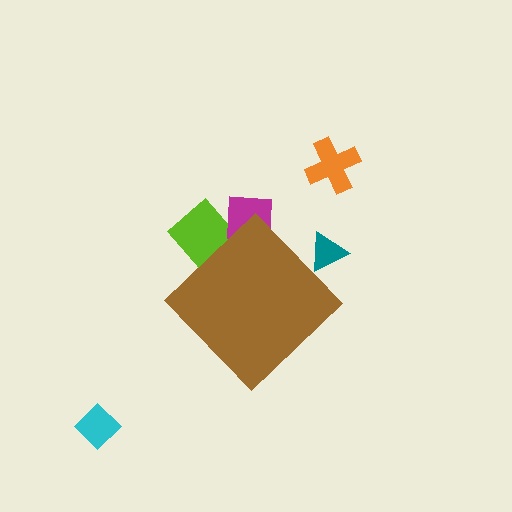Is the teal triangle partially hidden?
Yes, the teal triangle is partially hidden behind the brown diamond.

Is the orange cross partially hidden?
No, the orange cross is fully visible.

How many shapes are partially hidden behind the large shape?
3 shapes are partially hidden.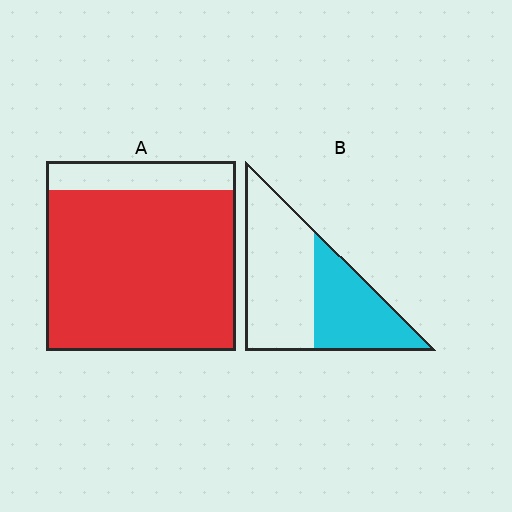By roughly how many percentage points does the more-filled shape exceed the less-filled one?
By roughly 45 percentage points (A over B).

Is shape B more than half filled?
No.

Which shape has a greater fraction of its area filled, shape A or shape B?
Shape A.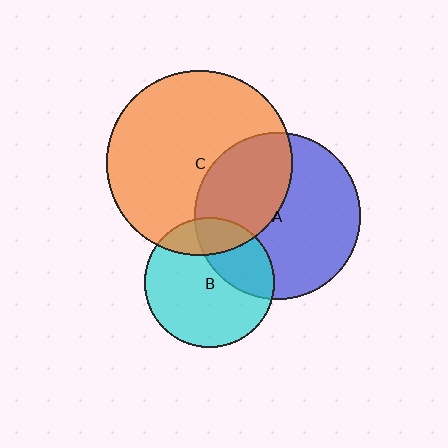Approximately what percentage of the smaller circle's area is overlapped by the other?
Approximately 40%.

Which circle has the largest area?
Circle C (orange).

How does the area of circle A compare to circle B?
Approximately 1.6 times.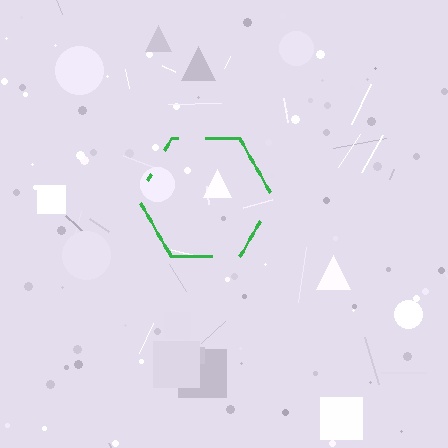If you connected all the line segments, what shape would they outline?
They would outline a hexagon.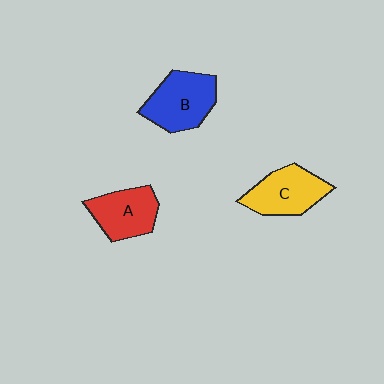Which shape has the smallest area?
Shape A (red).